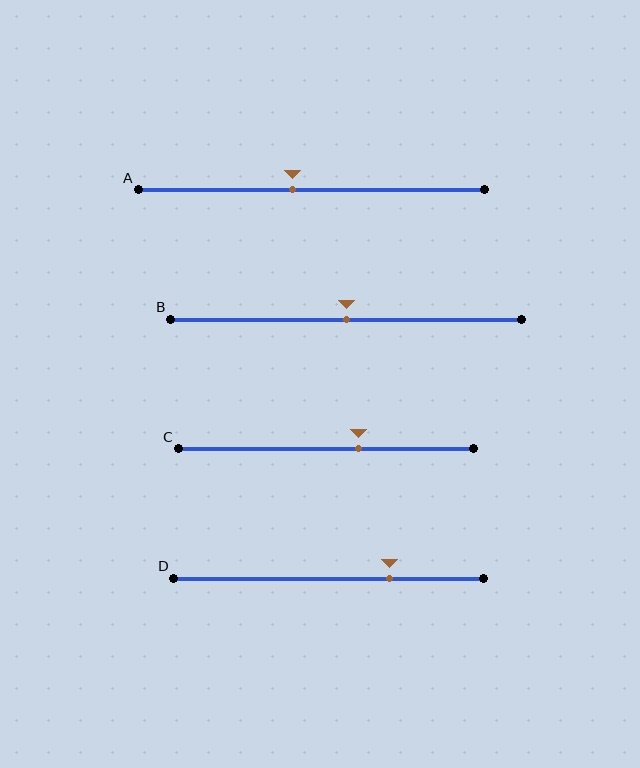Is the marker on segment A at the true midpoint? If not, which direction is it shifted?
No, the marker on segment A is shifted to the left by about 6% of the segment length.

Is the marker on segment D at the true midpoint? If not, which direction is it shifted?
No, the marker on segment D is shifted to the right by about 20% of the segment length.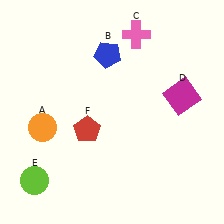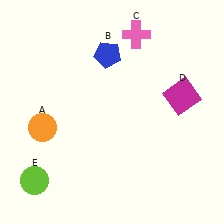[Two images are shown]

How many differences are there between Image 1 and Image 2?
There is 1 difference between the two images.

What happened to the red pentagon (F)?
The red pentagon (F) was removed in Image 2. It was in the bottom-left area of Image 1.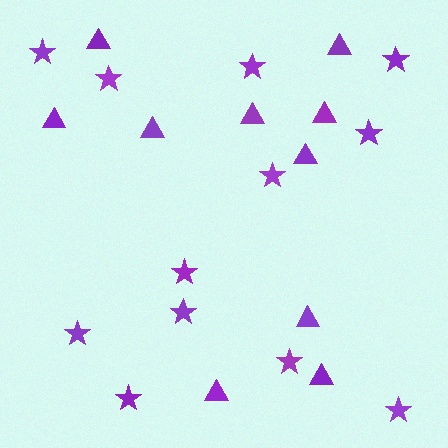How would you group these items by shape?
There are 2 groups: one group of triangles (10) and one group of stars (12).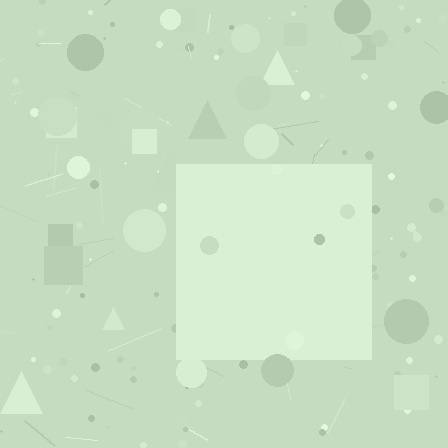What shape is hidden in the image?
A square is hidden in the image.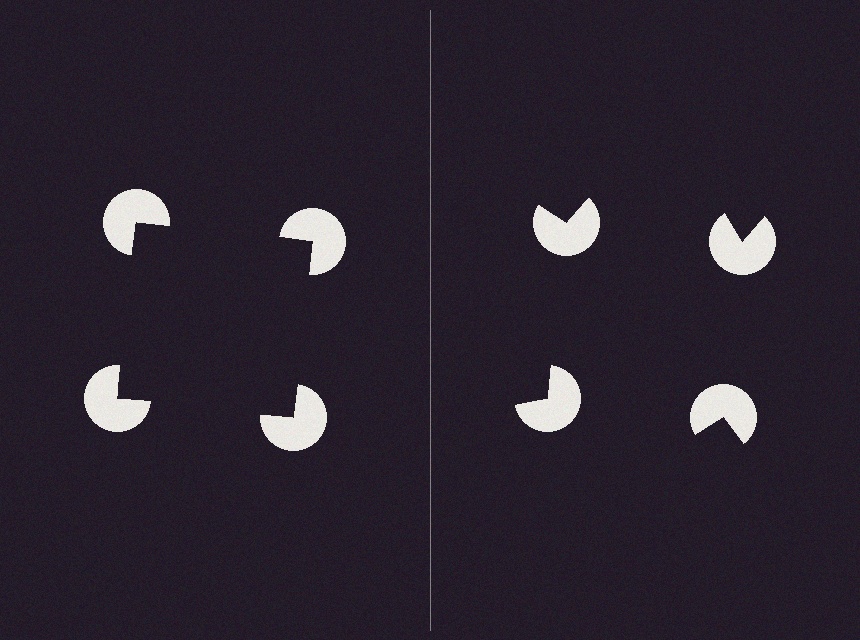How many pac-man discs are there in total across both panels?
8 — 4 on each side.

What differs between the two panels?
The pac-man discs are positioned identically on both sides; only the wedge orientations differ. On the left they align to a square; on the right they are misaligned.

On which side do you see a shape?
An illusory square appears on the left side. On the right side the wedge cuts are rotated, so no coherent shape forms.